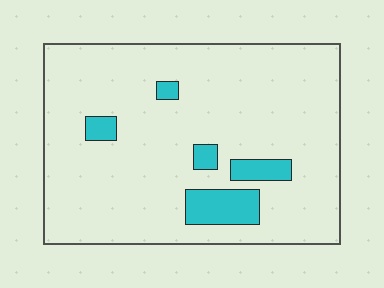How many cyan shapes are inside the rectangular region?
5.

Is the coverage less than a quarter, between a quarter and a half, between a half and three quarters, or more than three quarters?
Less than a quarter.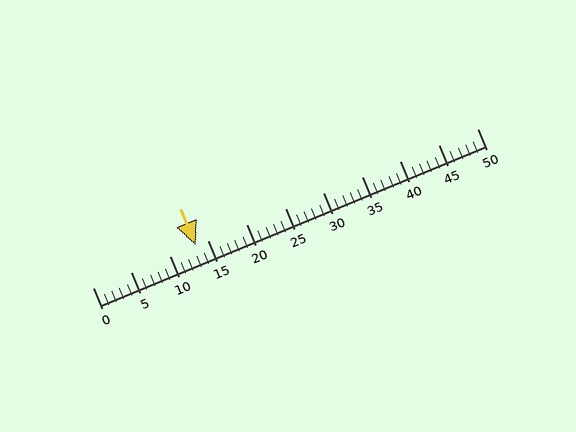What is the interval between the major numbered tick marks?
The major tick marks are spaced 5 units apart.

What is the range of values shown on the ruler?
The ruler shows values from 0 to 50.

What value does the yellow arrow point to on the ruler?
The yellow arrow points to approximately 13.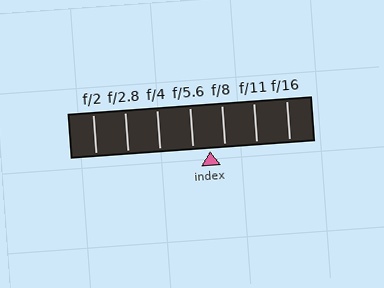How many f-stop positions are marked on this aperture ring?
There are 7 f-stop positions marked.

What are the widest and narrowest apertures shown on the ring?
The widest aperture shown is f/2 and the narrowest is f/16.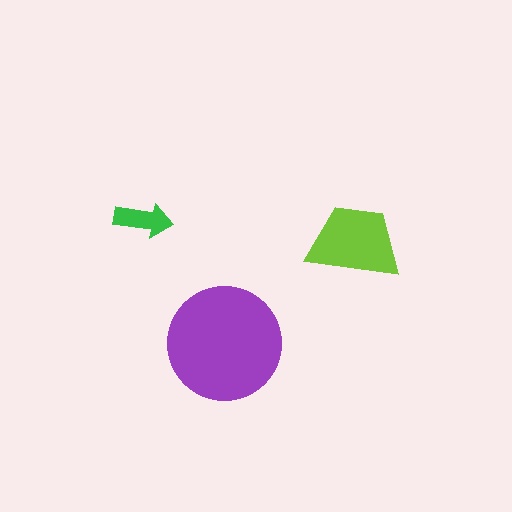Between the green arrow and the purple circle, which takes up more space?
The purple circle.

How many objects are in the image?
There are 3 objects in the image.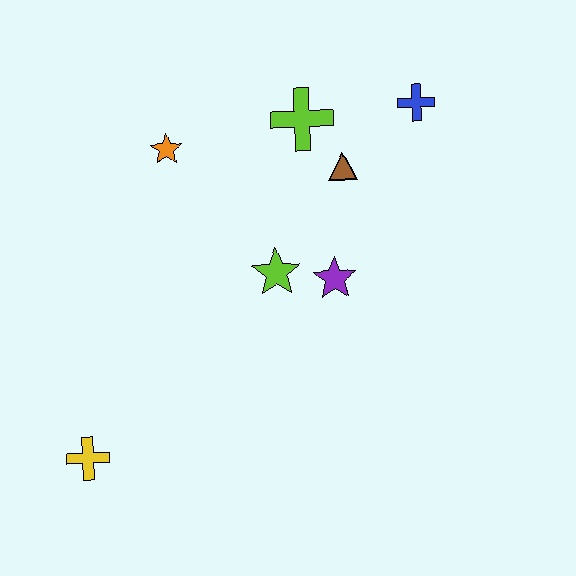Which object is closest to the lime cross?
The brown triangle is closest to the lime cross.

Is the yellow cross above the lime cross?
No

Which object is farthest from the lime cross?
The yellow cross is farthest from the lime cross.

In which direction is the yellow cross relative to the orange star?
The yellow cross is below the orange star.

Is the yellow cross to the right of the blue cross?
No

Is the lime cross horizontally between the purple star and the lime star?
Yes